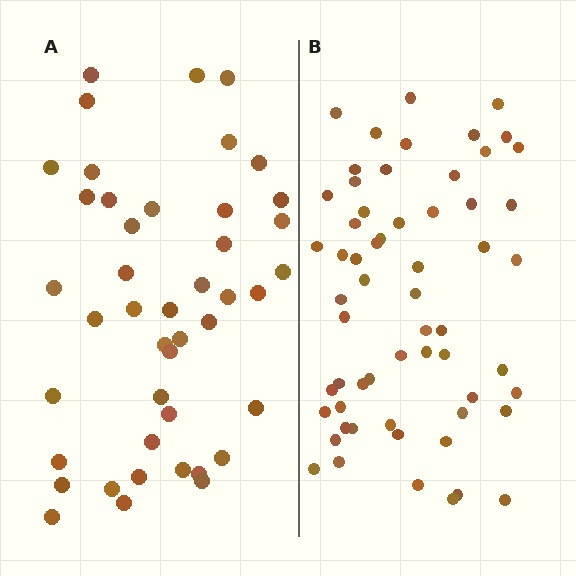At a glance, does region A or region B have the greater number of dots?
Region B (the right region) has more dots.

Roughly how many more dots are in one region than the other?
Region B has approximately 15 more dots than region A.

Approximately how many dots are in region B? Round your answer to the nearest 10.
About 60 dots.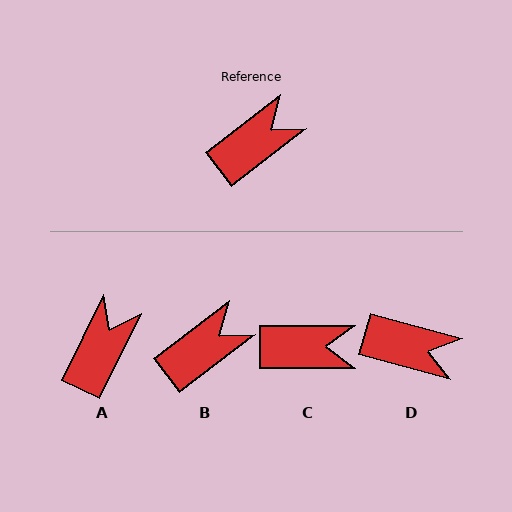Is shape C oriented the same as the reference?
No, it is off by about 37 degrees.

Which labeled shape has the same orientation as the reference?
B.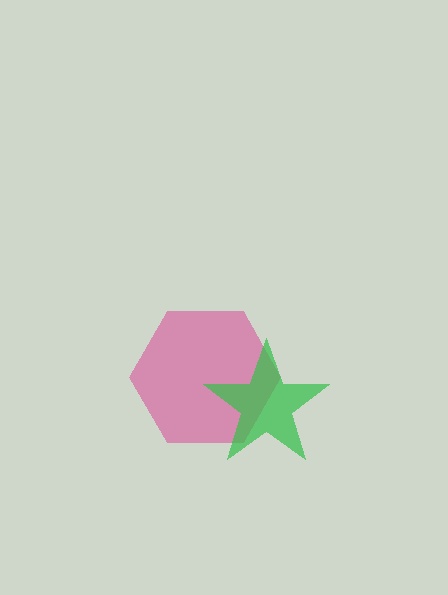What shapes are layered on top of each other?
The layered shapes are: a pink hexagon, a green star.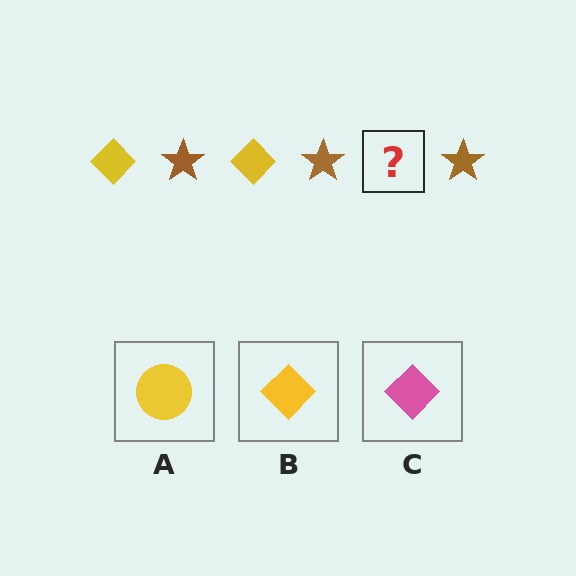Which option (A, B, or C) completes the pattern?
B.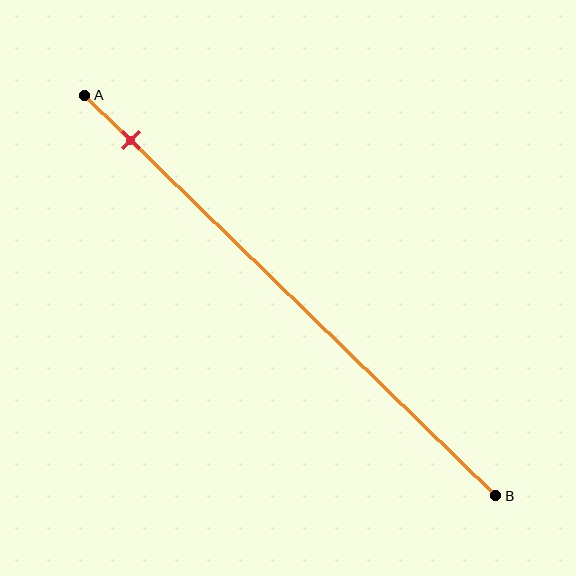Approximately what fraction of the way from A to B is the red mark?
The red mark is approximately 10% of the way from A to B.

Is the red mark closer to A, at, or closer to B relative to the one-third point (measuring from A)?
The red mark is closer to point A than the one-third point of segment AB.